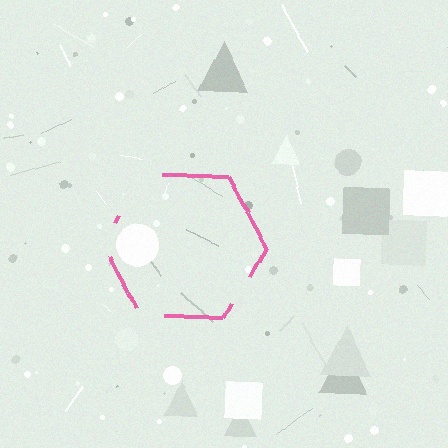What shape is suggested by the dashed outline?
The dashed outline suggests a hexagon.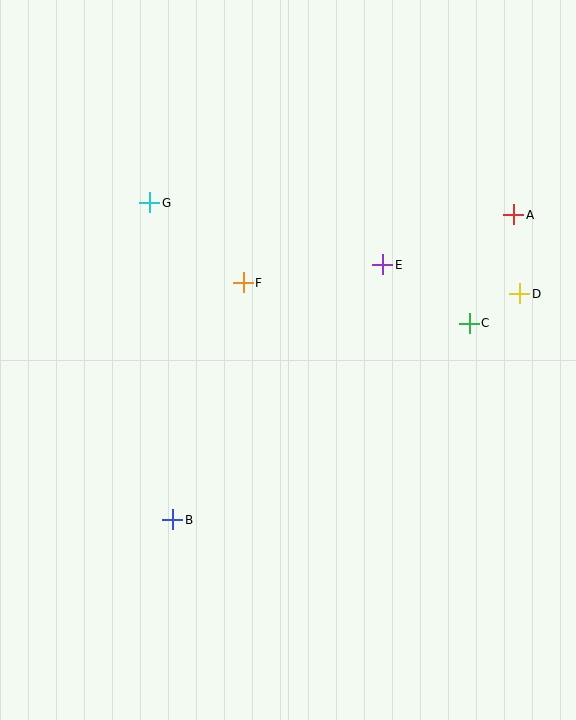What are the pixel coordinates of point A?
Point A is at (514, 215).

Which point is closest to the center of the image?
Point F at (243, 283) is closest to the center.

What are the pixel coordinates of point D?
Point D is at (520, 294).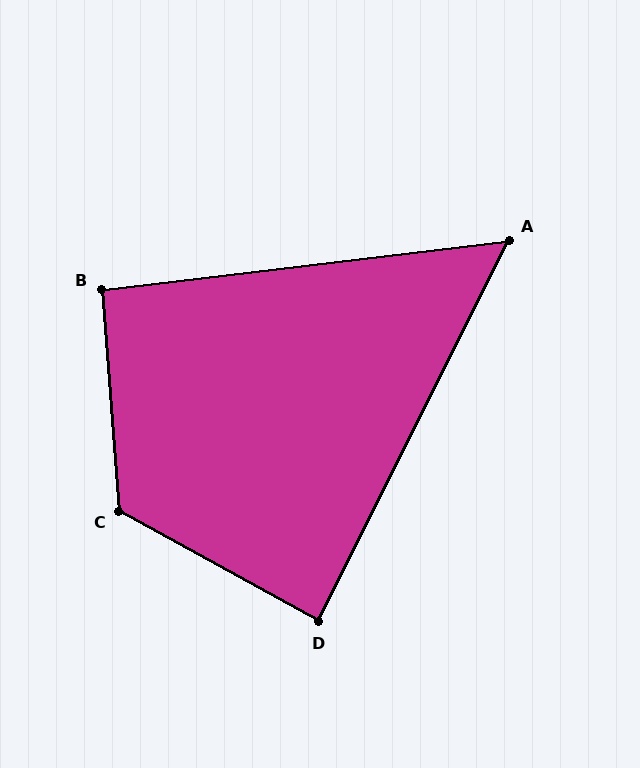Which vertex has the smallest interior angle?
A, at approximately 56 degrees.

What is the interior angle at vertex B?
Approximately 92 degrees (approximately right).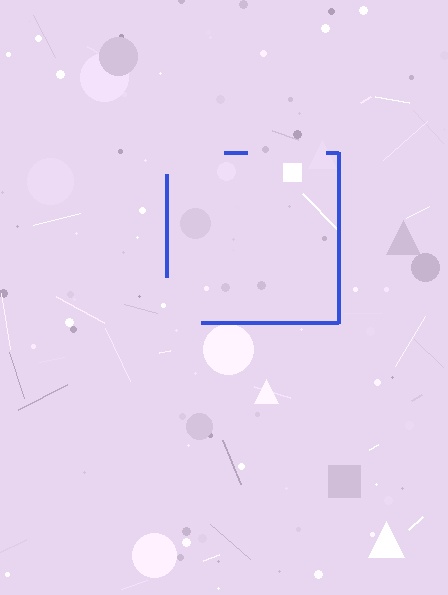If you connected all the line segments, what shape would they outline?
They would outline a square.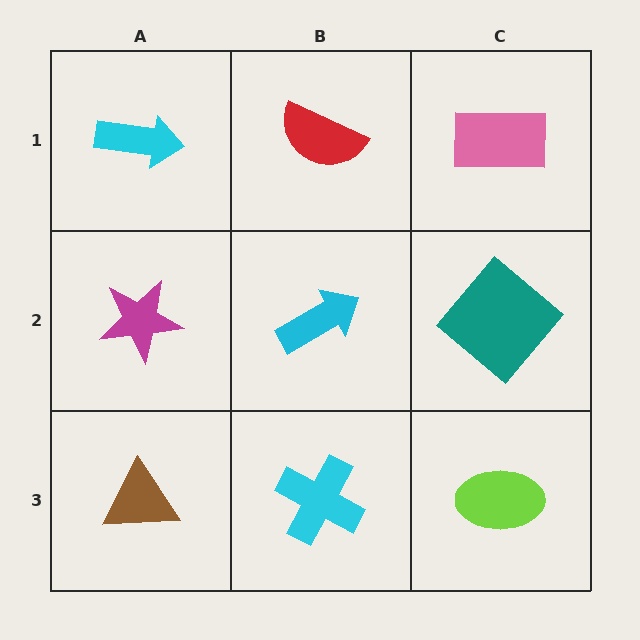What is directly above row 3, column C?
A teal diamond.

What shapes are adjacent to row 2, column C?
A pink rectangle (row 1, column C), a lime ellipse (row 3, column C), a cyan arrow (row 2, column B).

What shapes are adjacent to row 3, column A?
A magenta star (row 2, column A), a cyan cross (row 3, column B).